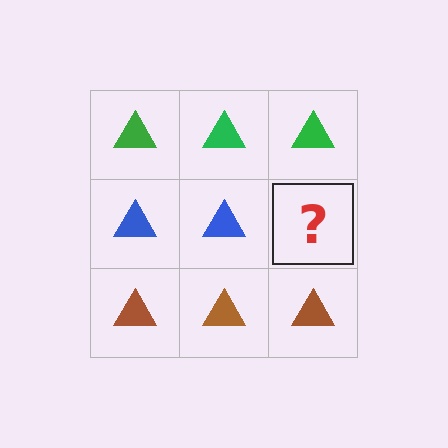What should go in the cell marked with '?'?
The missing cell should contain a blue triangle.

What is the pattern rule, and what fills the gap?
The rule is that each row has a consistent color. The gap should be filled with a blue triangle.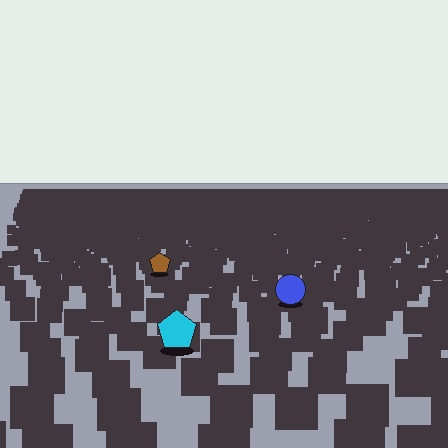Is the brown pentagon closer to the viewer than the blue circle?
No. The blue circle is closer — you can tell from the texture gradient: the ground texture is coarser near it.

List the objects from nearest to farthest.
From nearest to farthest: the cyan pentagon, the blue circle, the brown pentagon.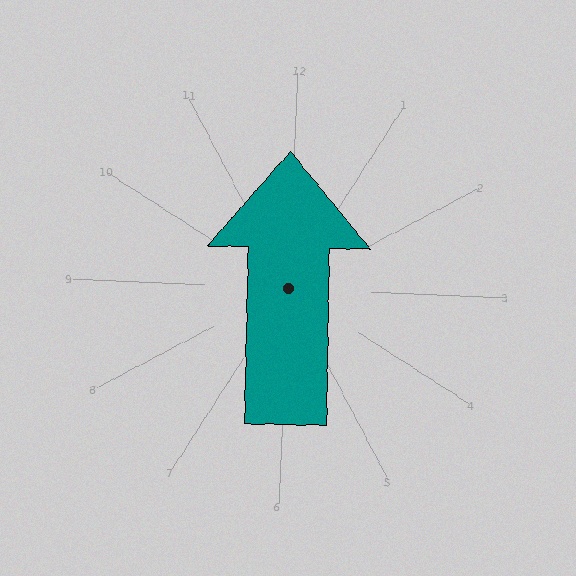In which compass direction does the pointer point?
North.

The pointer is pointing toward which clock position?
Roughly 12 o'clock.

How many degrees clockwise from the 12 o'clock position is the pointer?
Approximately 359 degrees.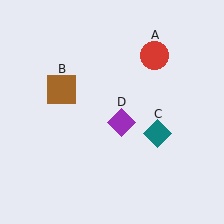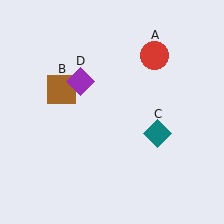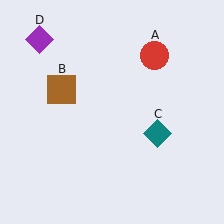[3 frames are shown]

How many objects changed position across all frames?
1 object changed position: purple diamond (object D).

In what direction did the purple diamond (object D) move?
The purple diamond (object D) moved up and to the left.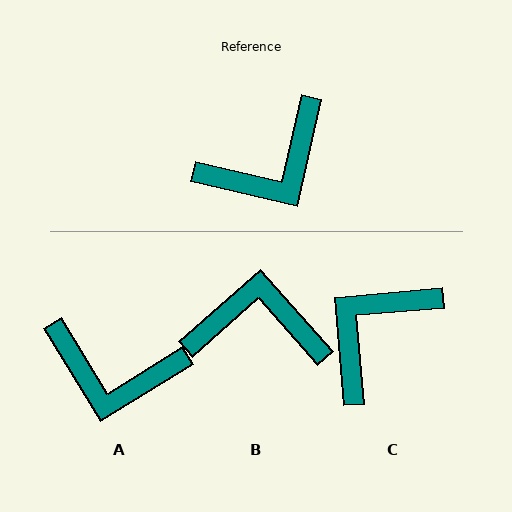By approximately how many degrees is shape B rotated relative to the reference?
Approximately 144 degrees counter-clockwise.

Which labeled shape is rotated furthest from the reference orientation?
C, about 162 degrees away.